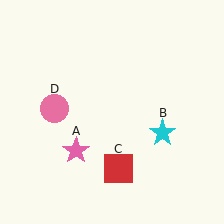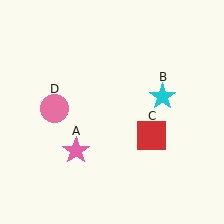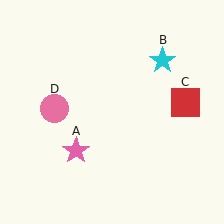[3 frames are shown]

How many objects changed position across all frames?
2 objects changed position: cyan star (object B), red square (object C).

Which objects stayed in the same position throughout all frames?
Pink star (object A) and pink circle (object D) remained stationary.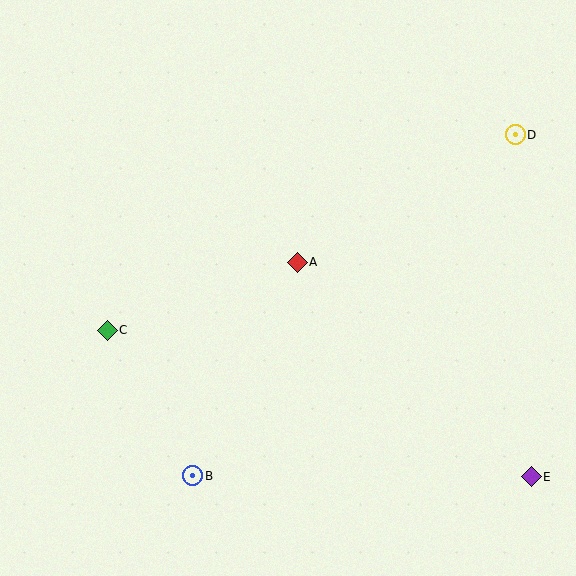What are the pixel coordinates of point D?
Point D is at (515, 135).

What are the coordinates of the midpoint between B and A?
The midpoint between B and A is at (245, 369).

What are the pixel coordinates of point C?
Point C is at (107, 330).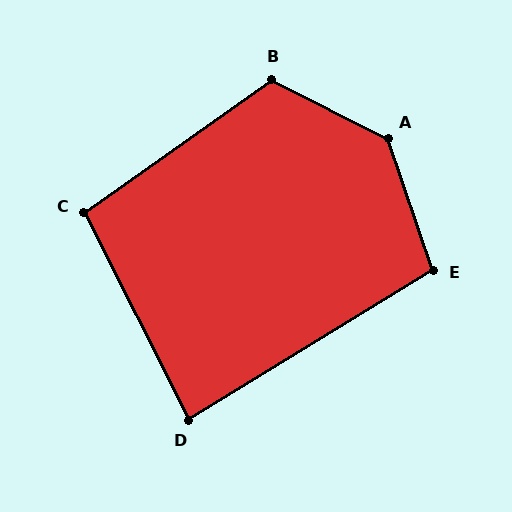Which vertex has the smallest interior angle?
D, at approximately 85 degrees.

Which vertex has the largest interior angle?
A, at approximately 135 degrees.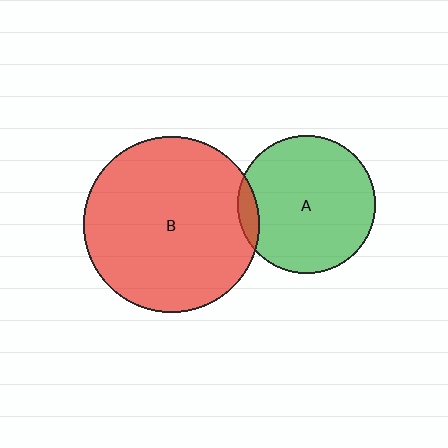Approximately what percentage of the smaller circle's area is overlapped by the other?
Approximately 5%.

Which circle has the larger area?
Circle B (red).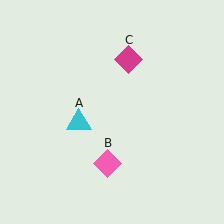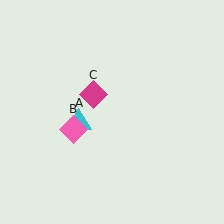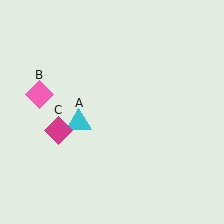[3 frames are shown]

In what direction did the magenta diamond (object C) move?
The magenta diamond (object C) moved down and to the left.